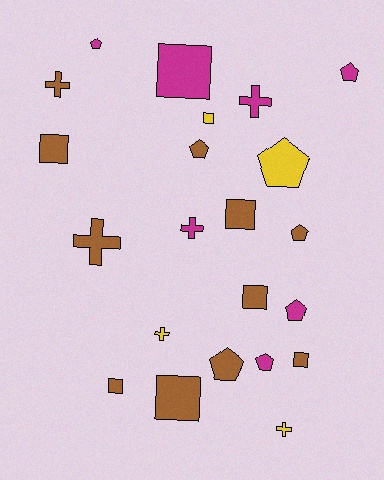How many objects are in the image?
There are 22 objects.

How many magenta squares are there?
There is 1 magenta square.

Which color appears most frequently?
Brown, with 11 objects.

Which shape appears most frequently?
Square, with 8 objects.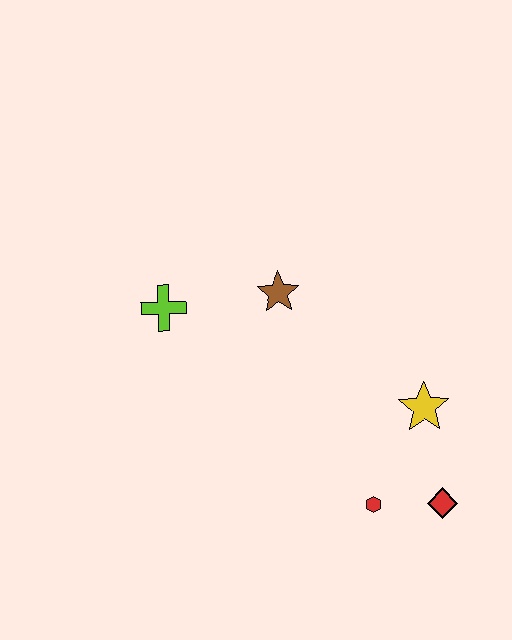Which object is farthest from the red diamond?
The lime cross is farthest from the red diamond.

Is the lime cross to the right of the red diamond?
No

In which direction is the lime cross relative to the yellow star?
The lime cross is to the left of the yellow star.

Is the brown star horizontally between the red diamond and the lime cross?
Yes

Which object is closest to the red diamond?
The red hexagon is closest to the red diamond.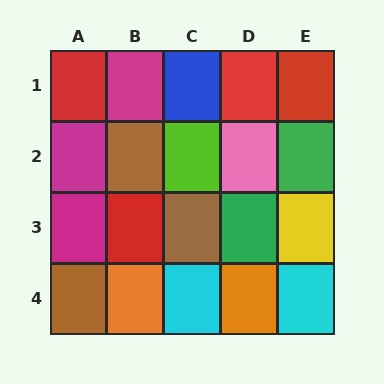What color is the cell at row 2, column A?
Magenta.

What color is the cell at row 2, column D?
Pink.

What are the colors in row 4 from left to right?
Brown, orange, cyan, orange, cyan.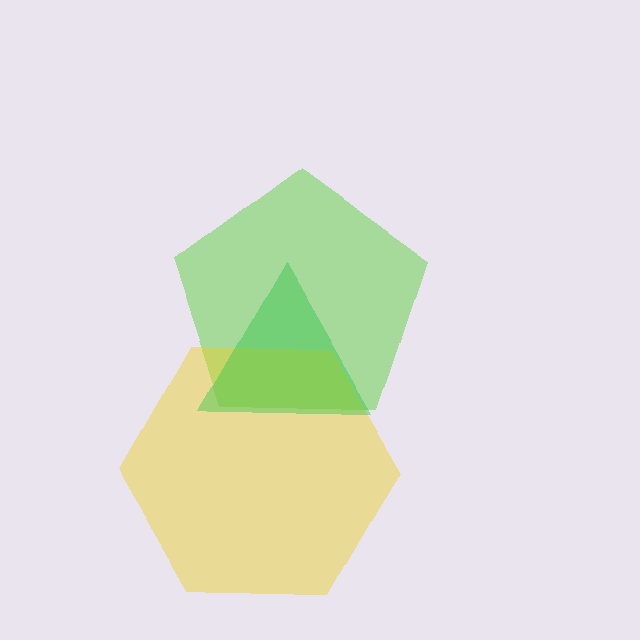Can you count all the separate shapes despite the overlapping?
Yes, there are 3 separate shapes.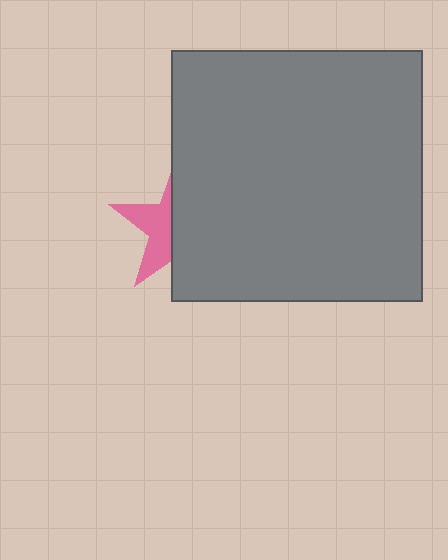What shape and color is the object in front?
The object in front is a gray square.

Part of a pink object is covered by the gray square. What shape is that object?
It is a star.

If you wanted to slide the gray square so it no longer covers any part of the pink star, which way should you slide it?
Slide it right — that is the most direct way to separate the two shapes.